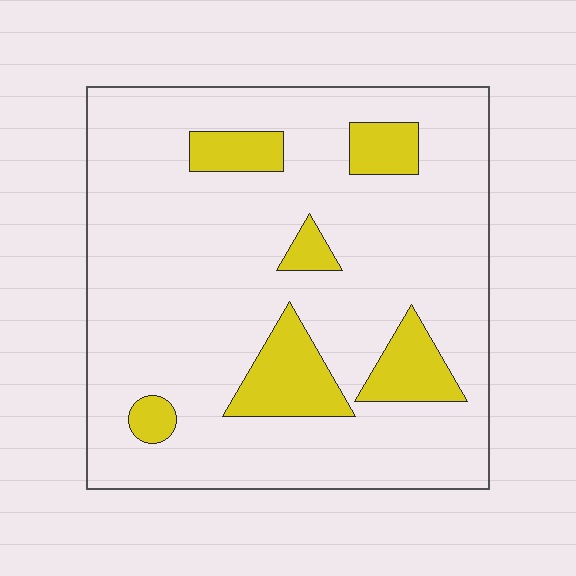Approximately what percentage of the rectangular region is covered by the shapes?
Approximately 15%.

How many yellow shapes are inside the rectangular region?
6.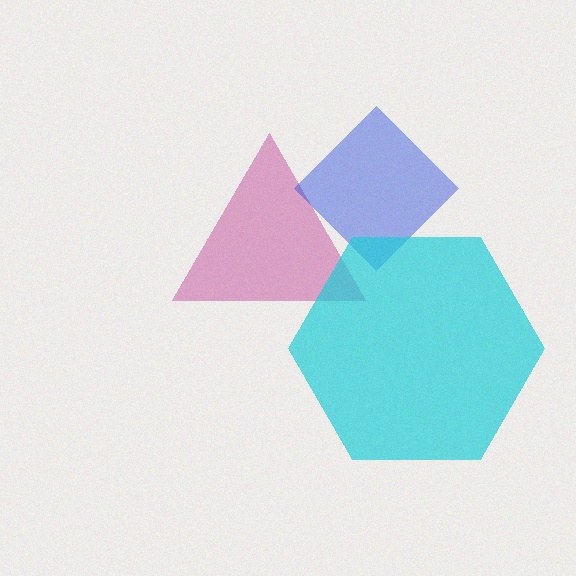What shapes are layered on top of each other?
The layered shapes are: a magenta triangle, a blue diamond, a cyan hexagon.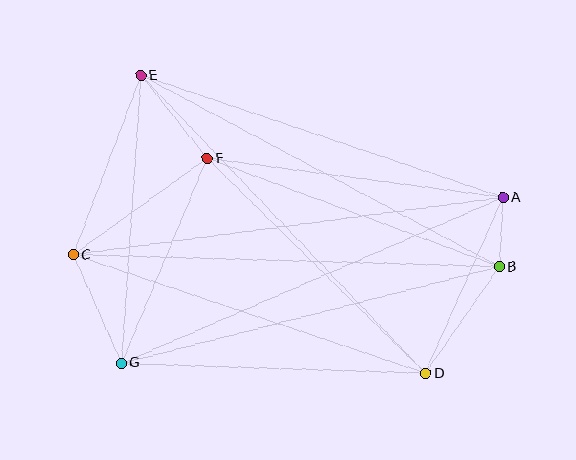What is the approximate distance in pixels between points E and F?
The distance between E and F is approximately 106 pixels.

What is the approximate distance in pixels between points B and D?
The distance between B and D is approximately 130 pixels.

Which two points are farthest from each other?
Points A and C are farthest from each other.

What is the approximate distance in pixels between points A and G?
The distance between A and G is approximately 416 pixels.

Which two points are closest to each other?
Points A and B are closest to each other.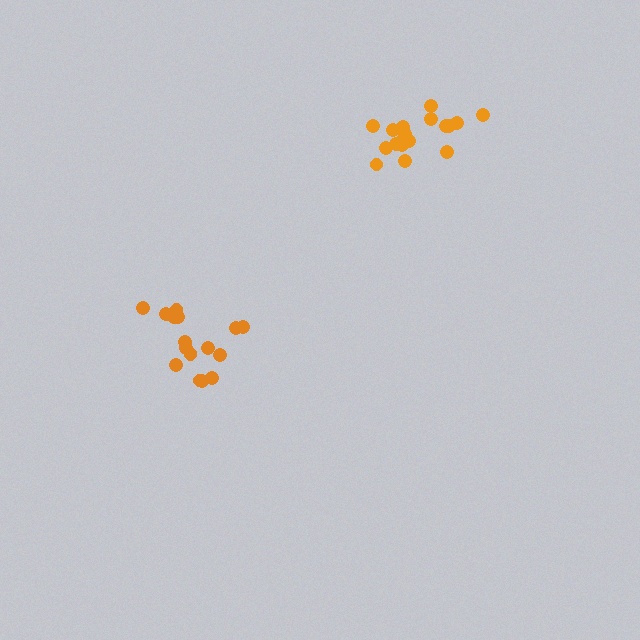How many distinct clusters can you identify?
There are 2 distinct clusters.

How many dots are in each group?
Group 1: 16 dots, Group 2: 19 dots (35 total).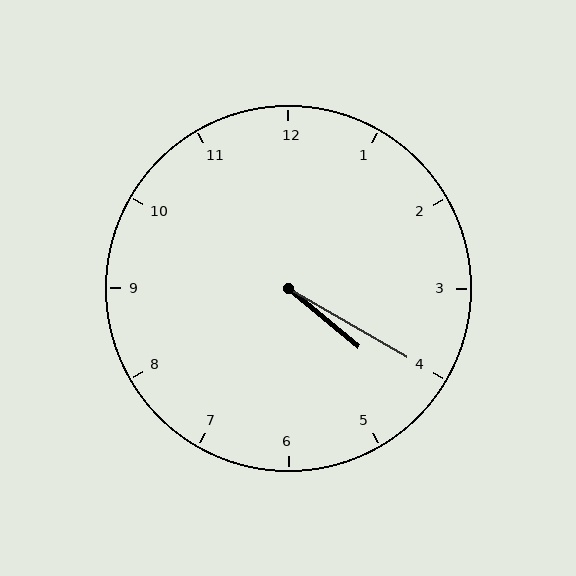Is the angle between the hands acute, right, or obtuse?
It is acute.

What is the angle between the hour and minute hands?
Approximately 10 degrees.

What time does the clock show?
4:20.